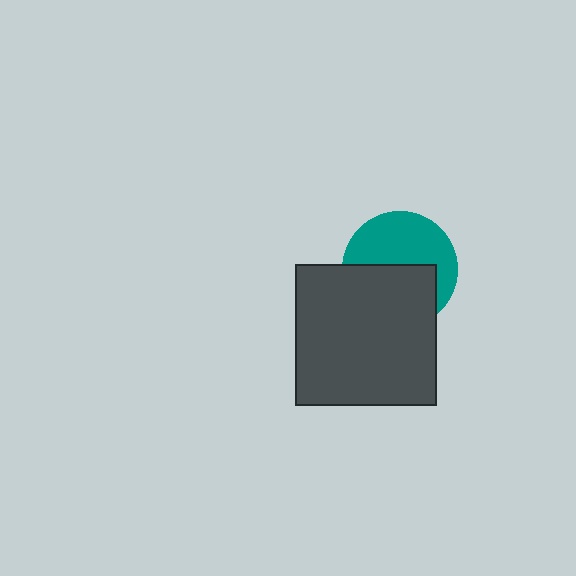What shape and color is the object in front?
The object in front is a dark gray square.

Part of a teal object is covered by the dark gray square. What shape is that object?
It is a circle.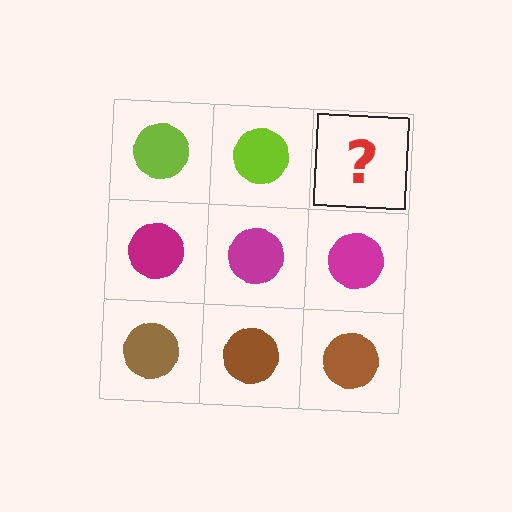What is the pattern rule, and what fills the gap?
The rule is that each row has a consistent color. The gap should be filled with a lime circle.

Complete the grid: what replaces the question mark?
The question mark should be replaced with a lime circle.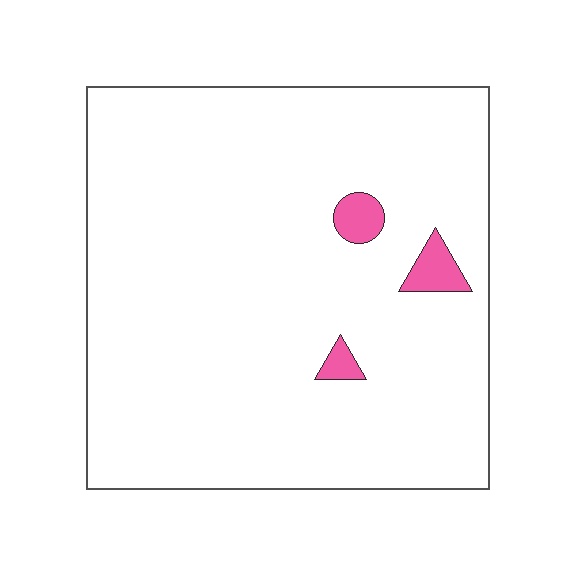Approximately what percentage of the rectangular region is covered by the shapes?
Approximately 5%.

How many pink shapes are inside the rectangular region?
3.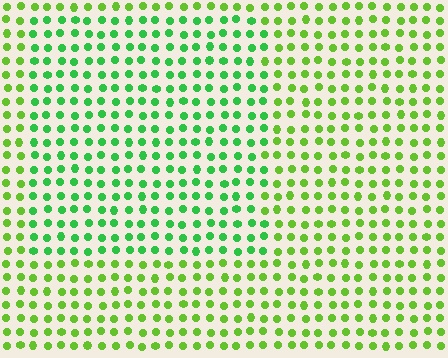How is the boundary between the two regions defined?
The boundary is defined purely by a slight shift in hue (about 32 degrees). Spacing, size, and orientation are identical on both sides.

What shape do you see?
I see a rectangle.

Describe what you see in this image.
The image is filled with small lime elements in a uniform arrangement. A rectangle-shaped region is visible where the elements are tinted to a slightly different hue, forming a subtle color boundary.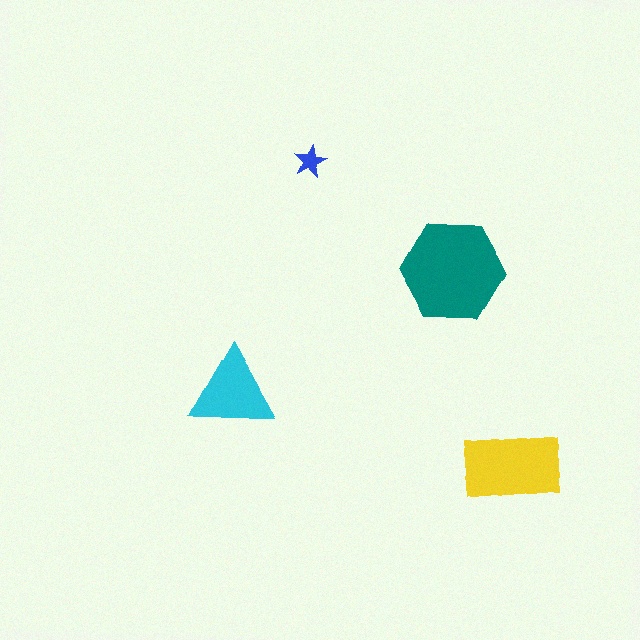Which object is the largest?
The teal hexagon.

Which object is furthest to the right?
The yellow rectangle is rightmost.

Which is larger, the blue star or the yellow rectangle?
The yellow rectangle.